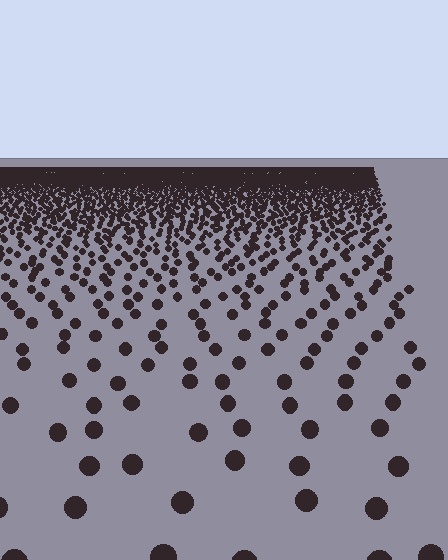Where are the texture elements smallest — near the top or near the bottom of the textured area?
Near the top.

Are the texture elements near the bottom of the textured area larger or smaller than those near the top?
Larger. Near the bottom, elements are closer to the viewer and appear at a bigger on-screen size.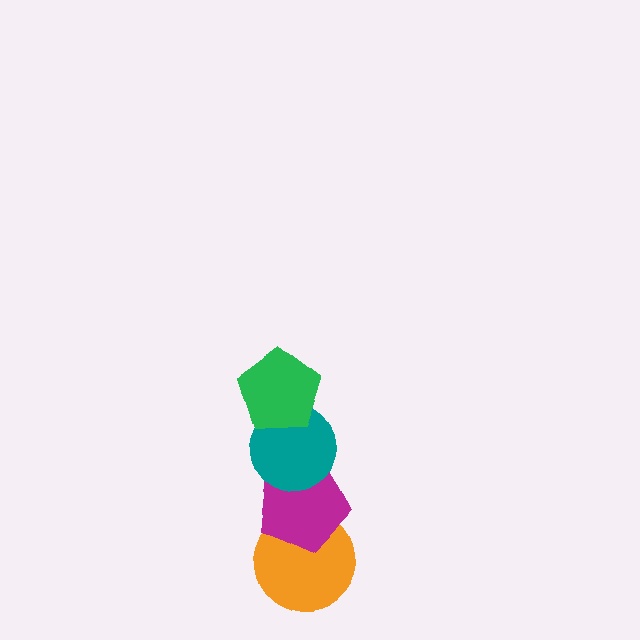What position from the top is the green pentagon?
The green pentagon is 1st from the top.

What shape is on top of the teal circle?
The green pentagon is on top of the teal circle.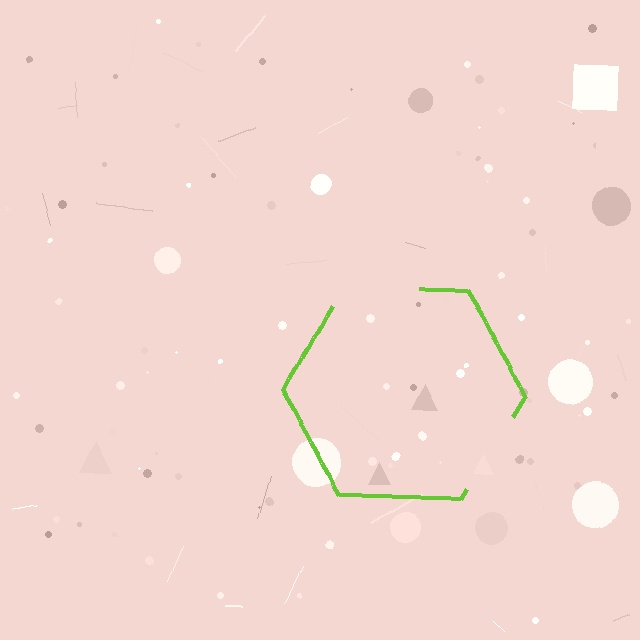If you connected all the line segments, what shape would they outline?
They would outline a hexagon.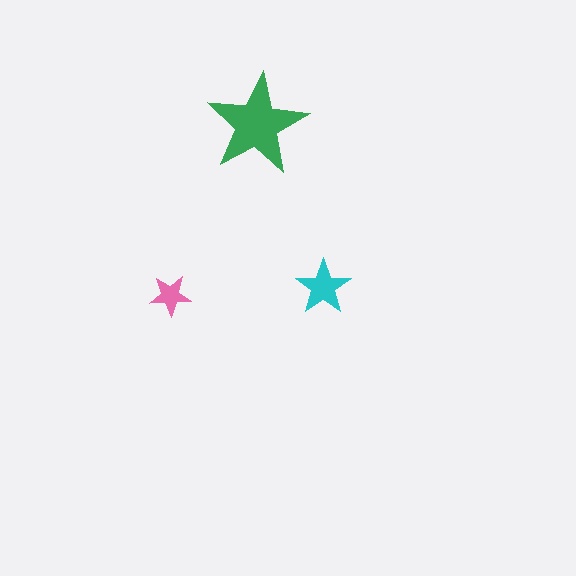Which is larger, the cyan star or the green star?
The green one.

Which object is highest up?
The green star is topmost.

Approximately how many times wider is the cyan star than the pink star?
About 1.5 times wider.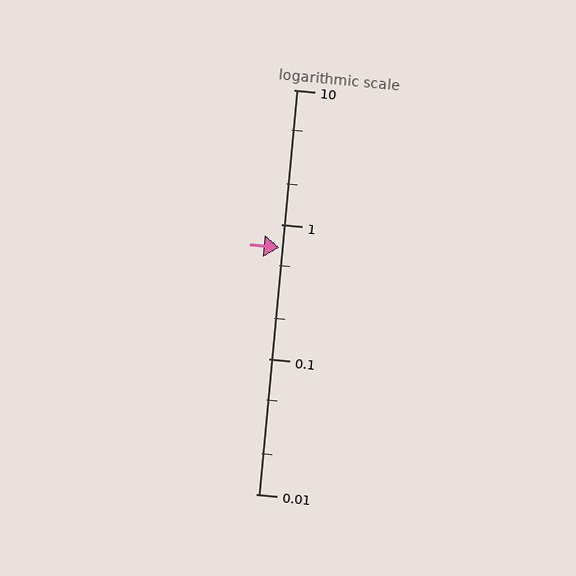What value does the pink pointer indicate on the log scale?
The pointer indicates approximately 0.67.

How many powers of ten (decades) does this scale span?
The scale spans 3 decades, from 0.01 to 10.